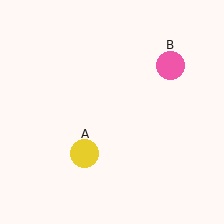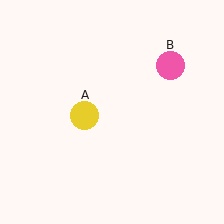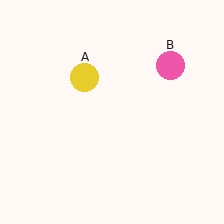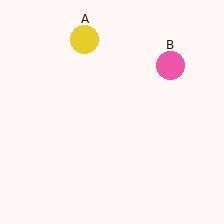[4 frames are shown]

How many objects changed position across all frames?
1 object changed position: yellow circle (object A).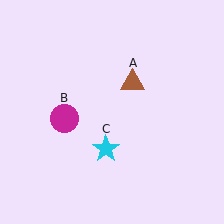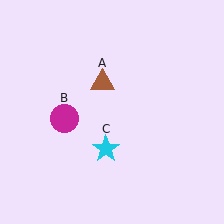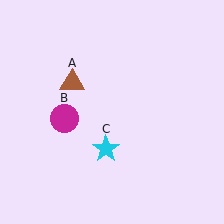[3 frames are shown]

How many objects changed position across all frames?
1 object changed position: brown triangle (object A).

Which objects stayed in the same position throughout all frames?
Magenta circle (object B) and cyan star (object C) remained stationary.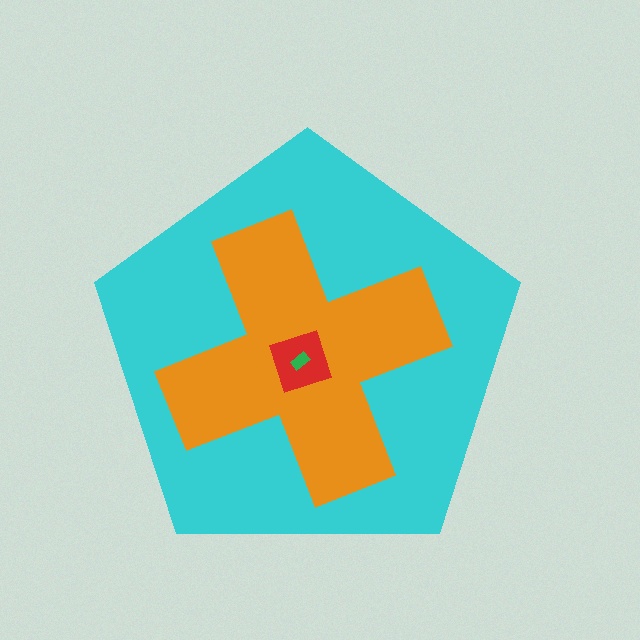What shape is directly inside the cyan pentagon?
The orange cross.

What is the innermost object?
The green rectangle.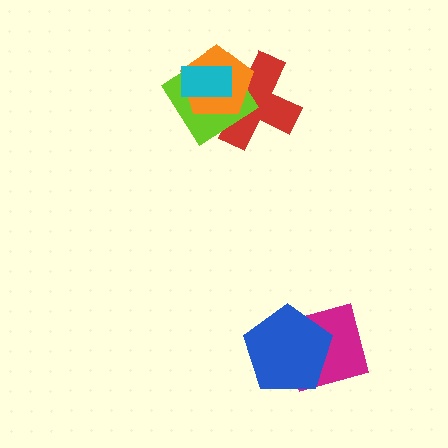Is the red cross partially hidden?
Yes, it is partially covered by another shape.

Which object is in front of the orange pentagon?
The cyan rectangle is in front of the orange pentagon.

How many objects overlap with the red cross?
3 objects overlap with the red cross.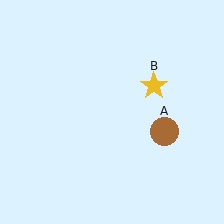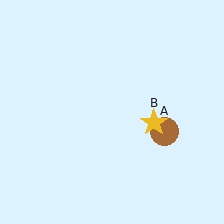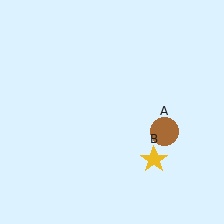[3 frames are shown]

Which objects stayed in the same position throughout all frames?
Brown circle (object A) remained stationary.